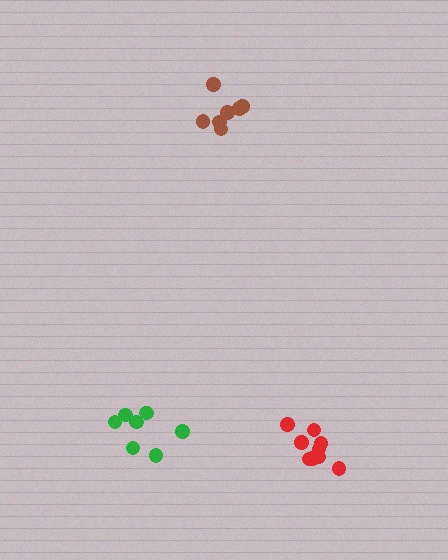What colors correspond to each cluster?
The clusters are colored: red, green, brown.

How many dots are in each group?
Group 1: 9 dots, Group 2: 7 dots, Group 3: 7 dots (23 total).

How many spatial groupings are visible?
There are 3 spatial groupings.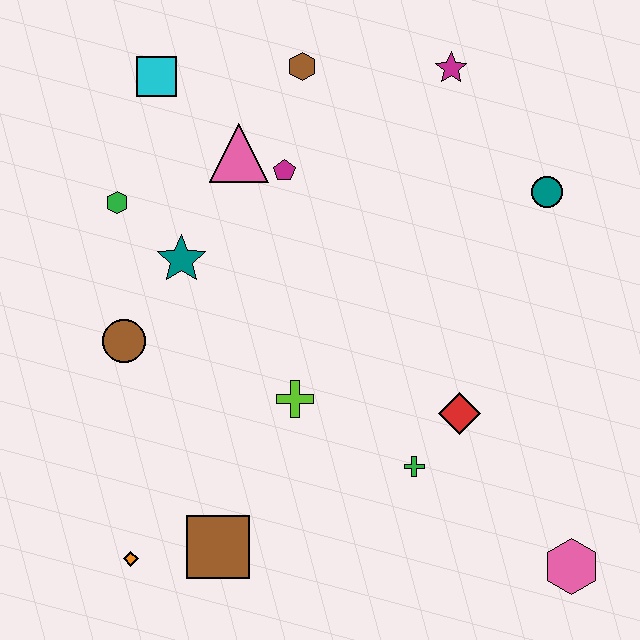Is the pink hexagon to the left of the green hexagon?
No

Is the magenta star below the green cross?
No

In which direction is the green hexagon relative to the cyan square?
The green hexagon is below the cyan square.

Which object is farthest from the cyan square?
The pink hexagon is farthest from the cyan square.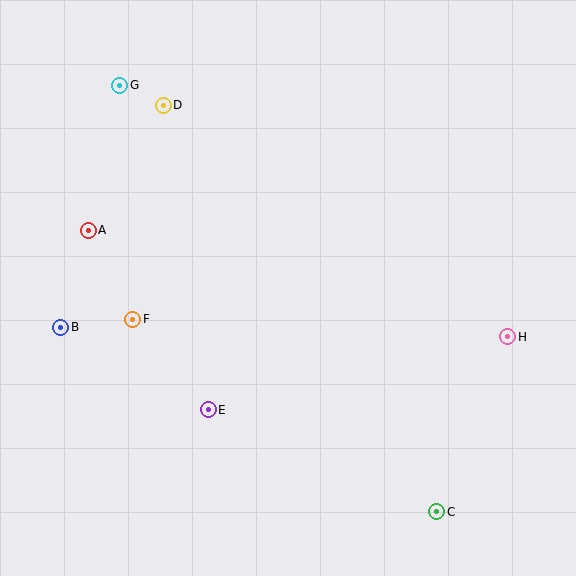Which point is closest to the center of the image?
Point E at (208, 410) is closest to the center.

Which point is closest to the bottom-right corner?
Point C is closest to the bottom-right corner.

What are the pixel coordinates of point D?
Point D is at (163, 106).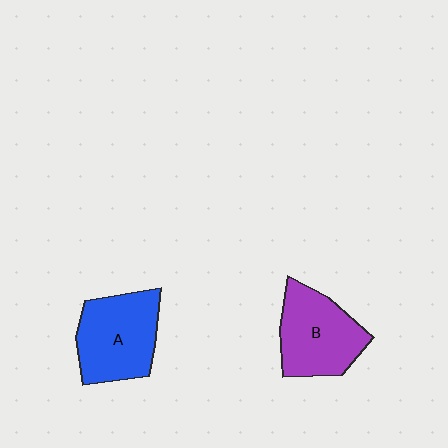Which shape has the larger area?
Shape A (blue).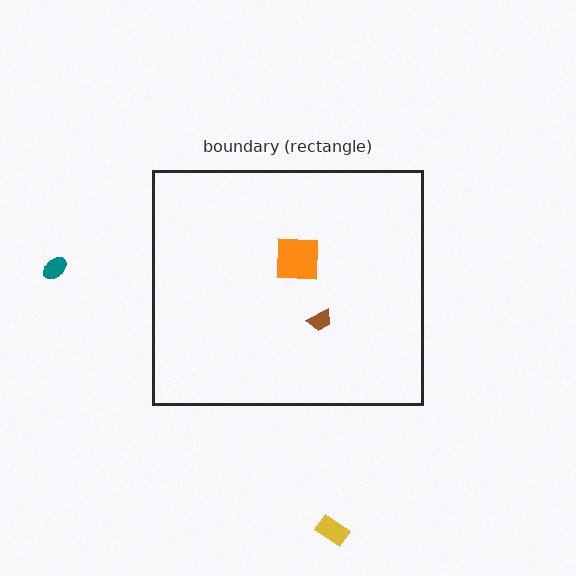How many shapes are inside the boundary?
2 inside, 2 outside.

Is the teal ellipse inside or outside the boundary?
Outside.